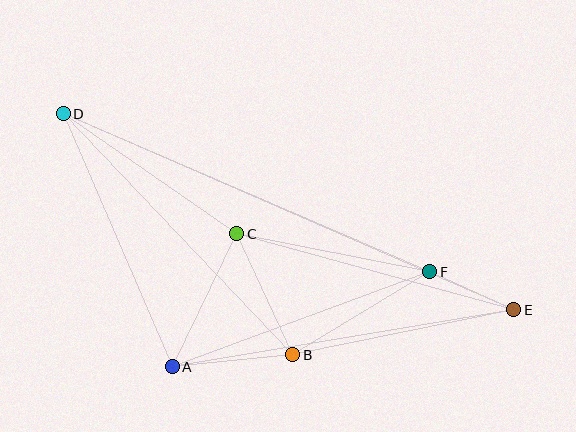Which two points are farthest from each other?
Points D and E are farthest from each other.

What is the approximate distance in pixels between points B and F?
The distance between B and F is approximately 160 pixels.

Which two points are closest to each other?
Points E and F are closest to each other.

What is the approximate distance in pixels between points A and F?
The distance between A and F is approximately 275 pixels.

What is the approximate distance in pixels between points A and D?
The distance between A and D is approximately 276 pixels.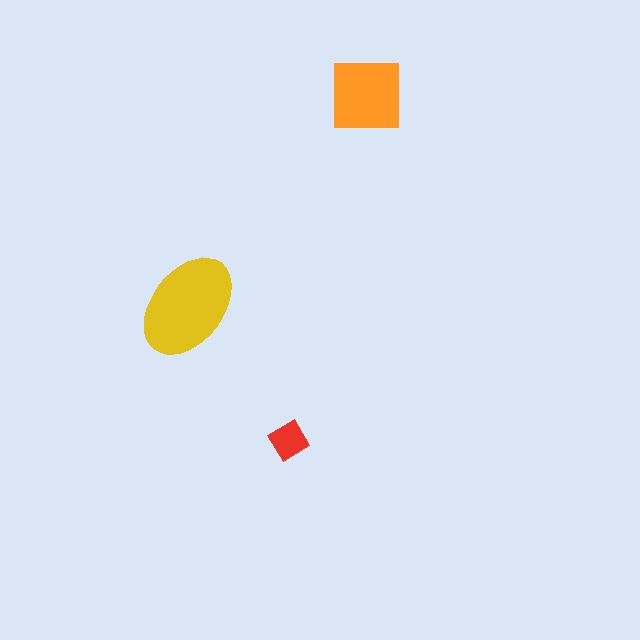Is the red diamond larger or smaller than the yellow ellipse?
Smaller.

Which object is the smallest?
The red diamond.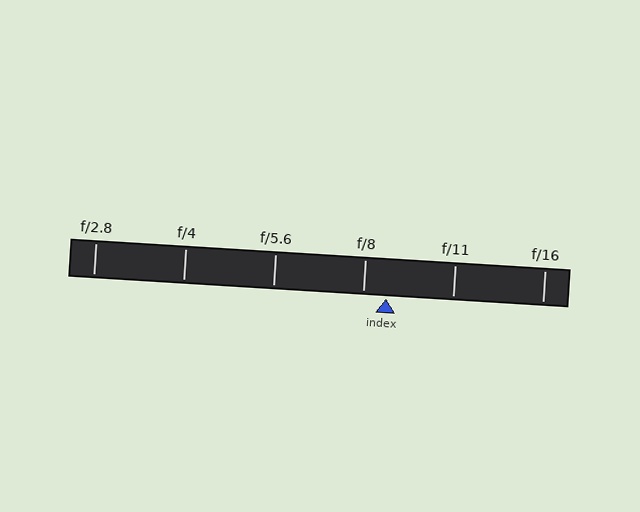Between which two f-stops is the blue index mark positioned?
The index mark is between f/8 and f/11.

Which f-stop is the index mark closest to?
The index mark is closest to f/8.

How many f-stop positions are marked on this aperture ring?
There are 6 f-stop positions marked.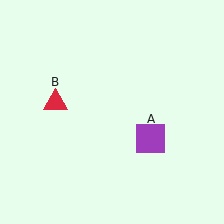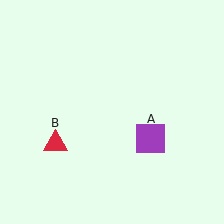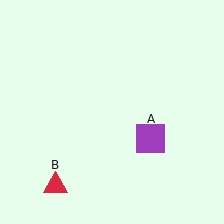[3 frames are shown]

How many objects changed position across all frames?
1 object changed position: red triangle (object B).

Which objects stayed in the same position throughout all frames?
Purple square (object A) remained stationary.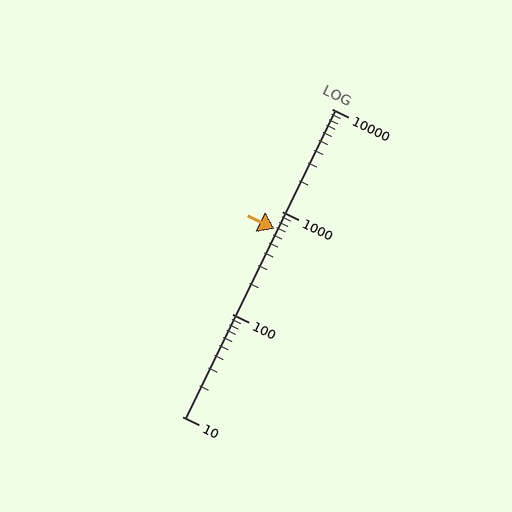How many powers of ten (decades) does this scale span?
The scale spans 3 decades, from 10 to 10000.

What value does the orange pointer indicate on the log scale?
The pointer indicates approximately 670.